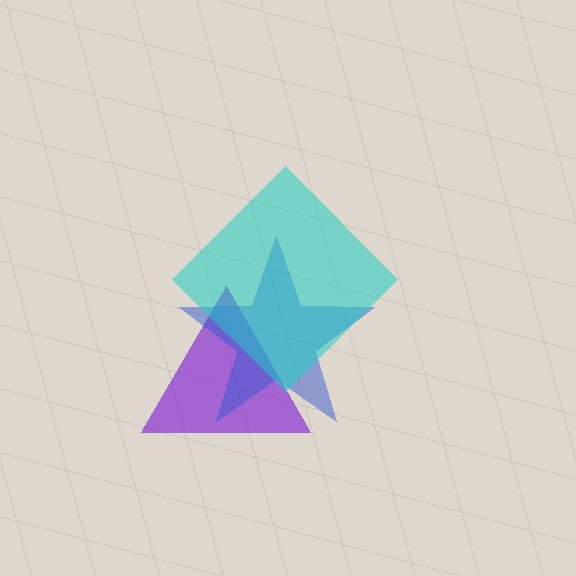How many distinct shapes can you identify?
There are 3 distinct shapes: a purple triangle, a blue star, a cyan diamond.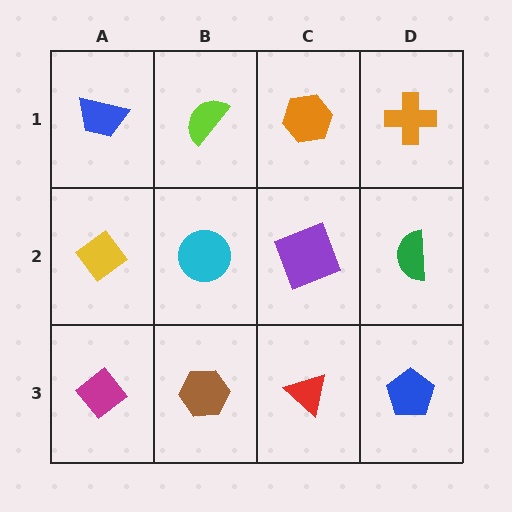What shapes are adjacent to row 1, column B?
A cyan circle (row 2, column B), a blue trapezoid (row 1, column A), an orange hexagon (row 1, column C).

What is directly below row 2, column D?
A blue pentagon.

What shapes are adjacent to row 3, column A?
A yellow diamond (row 2, column A), a brown hexagon (row 3, column B).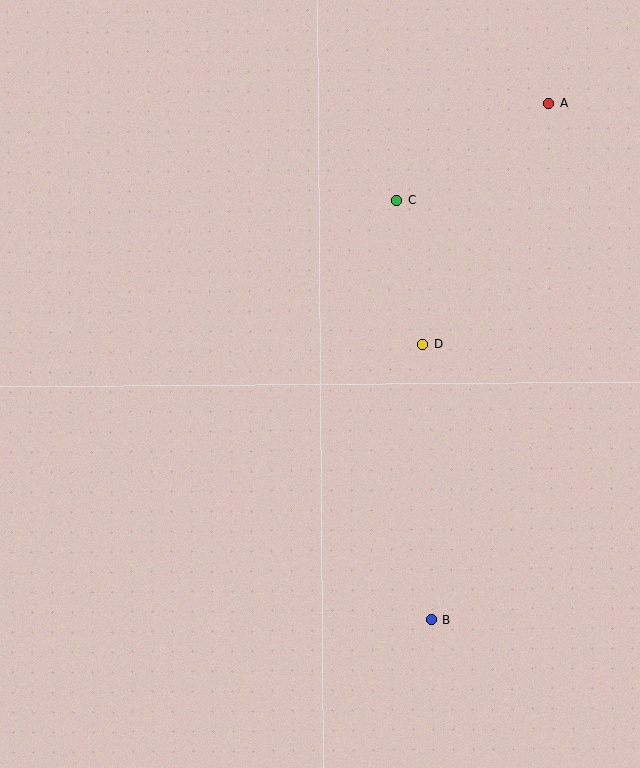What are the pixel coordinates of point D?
Point D is at (423, 344).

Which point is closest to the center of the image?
Point D at (423, 344) is closest to the center.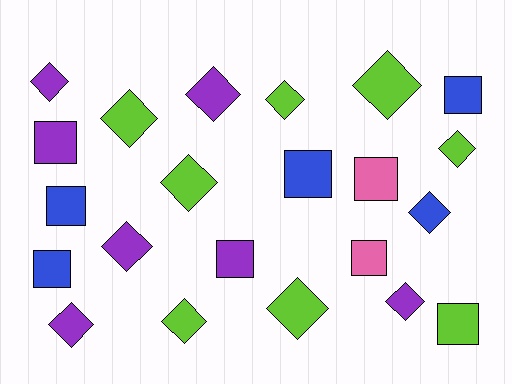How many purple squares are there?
There are 2 purple squares.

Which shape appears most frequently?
Diamond, with 13 objects.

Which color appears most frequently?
Lime, with 8 objects.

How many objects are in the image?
There are 22 objects.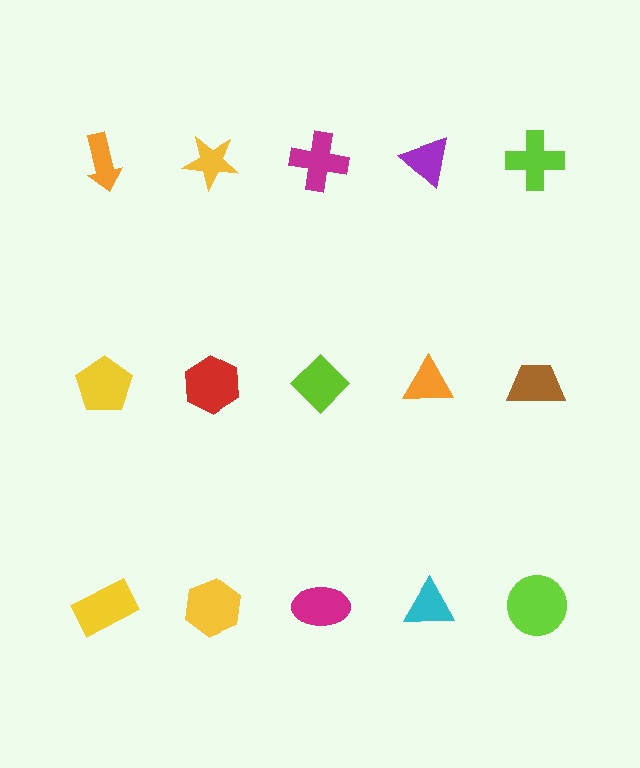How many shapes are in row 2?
5 shapes.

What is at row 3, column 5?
A lime circle.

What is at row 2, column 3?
A lime diamond.